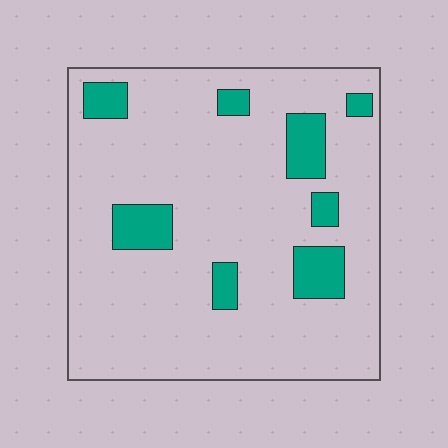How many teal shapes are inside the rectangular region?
8.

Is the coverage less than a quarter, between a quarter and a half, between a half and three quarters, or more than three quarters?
Less than a quarter.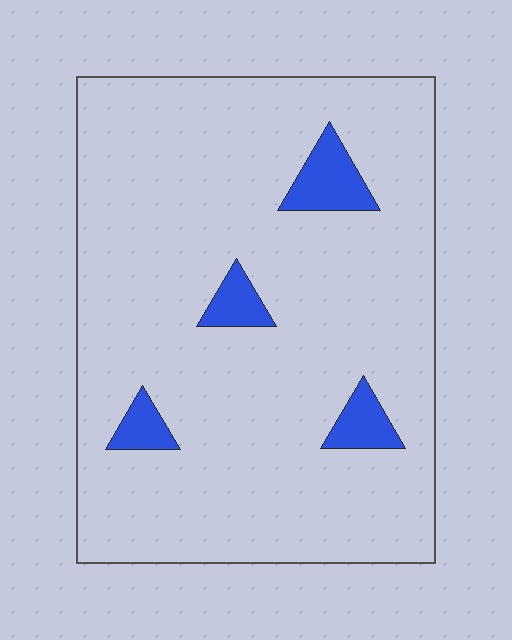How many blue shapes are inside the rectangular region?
4.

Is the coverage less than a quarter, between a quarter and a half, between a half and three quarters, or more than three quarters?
Less than a quarter.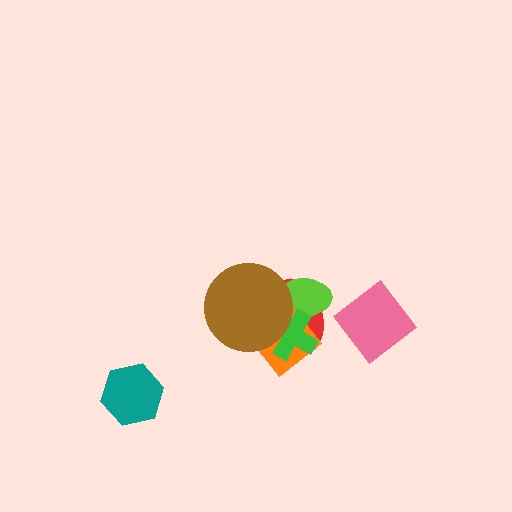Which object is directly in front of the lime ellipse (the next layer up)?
The orange diamond is directly in front of the lime ellipse.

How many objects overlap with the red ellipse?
4 objects overlap with the red ellipse.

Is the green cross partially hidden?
Yes, it is partially covered by another shape.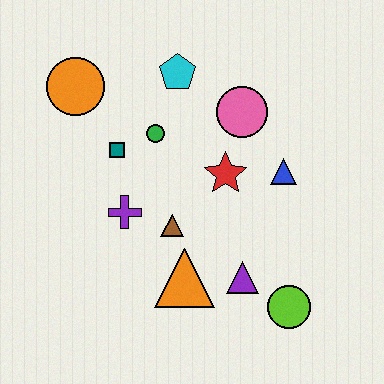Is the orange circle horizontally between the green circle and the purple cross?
No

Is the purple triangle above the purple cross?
No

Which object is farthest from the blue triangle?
The orange circle is farthest from the blue triangle.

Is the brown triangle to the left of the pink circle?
Yes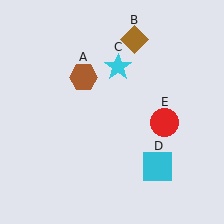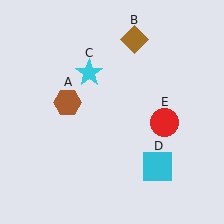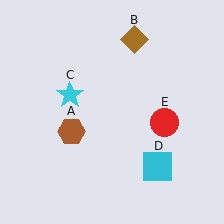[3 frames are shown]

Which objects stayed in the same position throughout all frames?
Brown diamond (object B) and cyan square (object D) and red circle (object E) remained stationary.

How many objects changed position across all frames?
2 objects changed position: brown hexagon (object A), cyan star (object C).